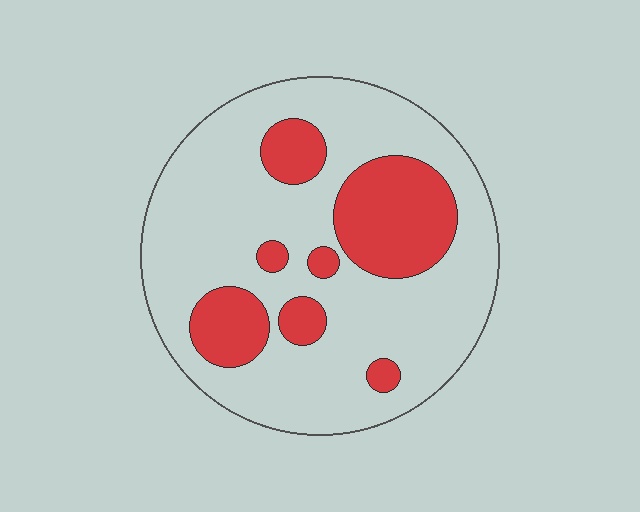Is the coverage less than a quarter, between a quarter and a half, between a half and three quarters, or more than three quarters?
Between a quarter and a half.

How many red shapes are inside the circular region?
7.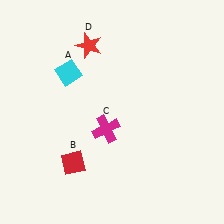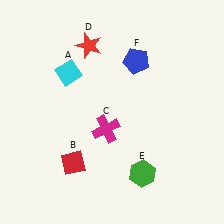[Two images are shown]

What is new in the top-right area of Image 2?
A blue pentagon (F) was added in the top-right area of Image 2.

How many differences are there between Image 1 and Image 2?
There are 2 differences between the two images.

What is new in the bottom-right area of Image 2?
A green hexagon (E) was added in the bottom-right area of Image 2.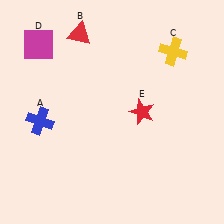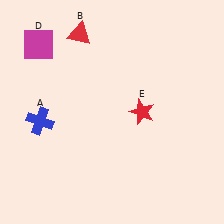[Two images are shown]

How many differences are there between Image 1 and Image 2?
There is 1 difference between the two images.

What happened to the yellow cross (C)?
The yellow cross (C) was removed in Image 2. It was in the top-right area of Image 1.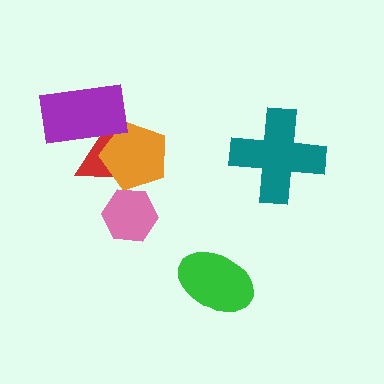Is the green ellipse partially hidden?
No, no other shape covers it.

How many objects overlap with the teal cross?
0 objects overlap with the teal cross.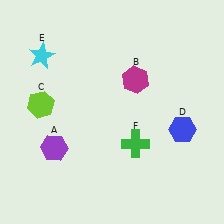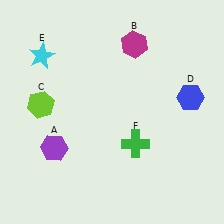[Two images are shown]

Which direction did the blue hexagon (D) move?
The blue hexagon (D) moved up.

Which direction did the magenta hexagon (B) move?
The magenta hexagon (B) moved up.